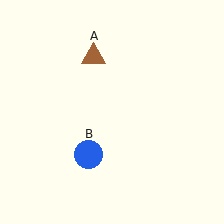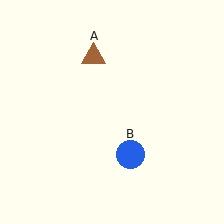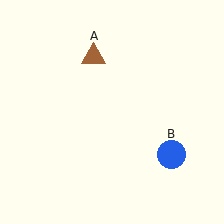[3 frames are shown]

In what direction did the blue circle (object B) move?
The blue circle (object B) moved right.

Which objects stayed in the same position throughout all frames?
Brown triangle (object A) remained stationary.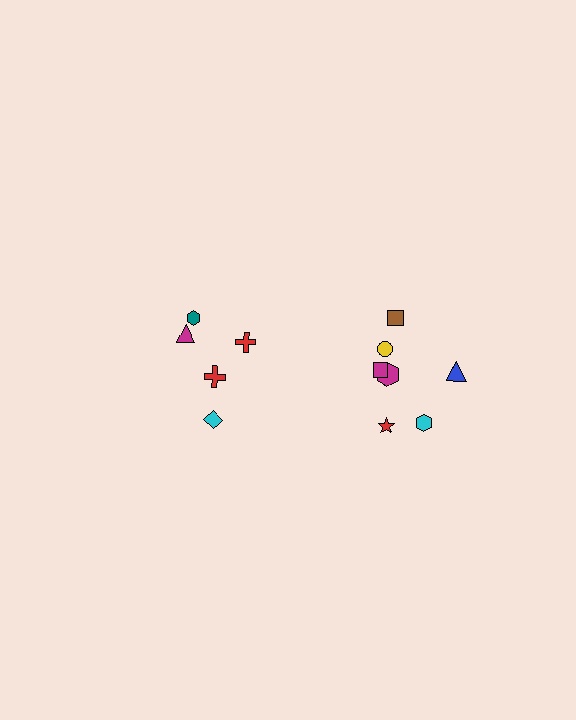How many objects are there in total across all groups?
There are 12 objects.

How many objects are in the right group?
There are 7 objects.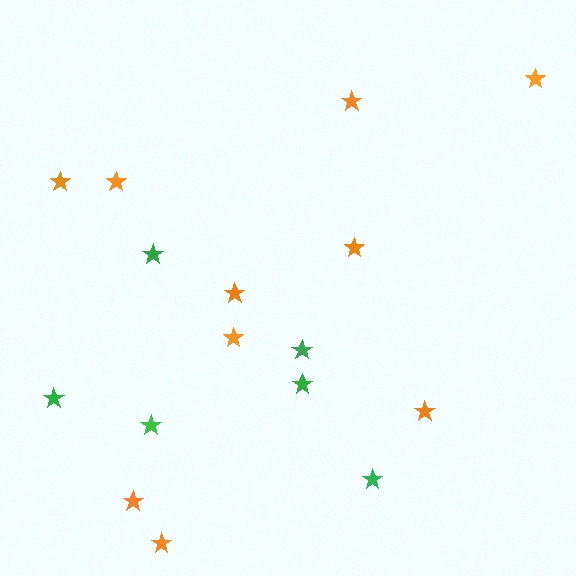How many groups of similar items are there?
There are 2 groups: one group of orange stars (10) and one group of green stars (6).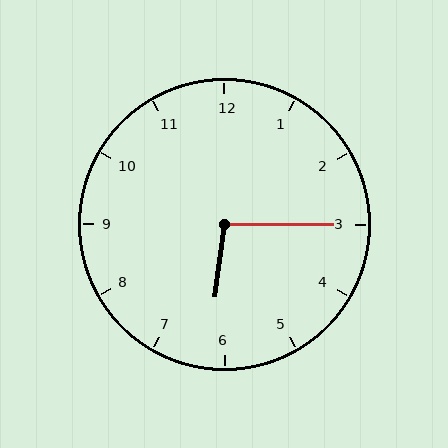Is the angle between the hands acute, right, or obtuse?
It is obtuse.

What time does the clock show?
6:15.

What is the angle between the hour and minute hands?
Approximately 98 degrees.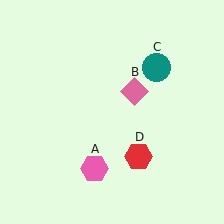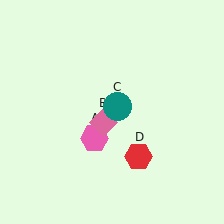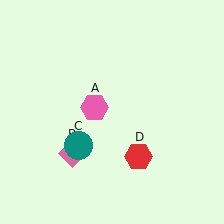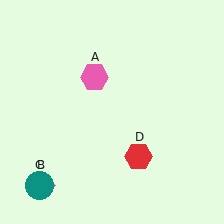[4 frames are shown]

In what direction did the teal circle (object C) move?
The teal circle (object C) moved down and to the left.